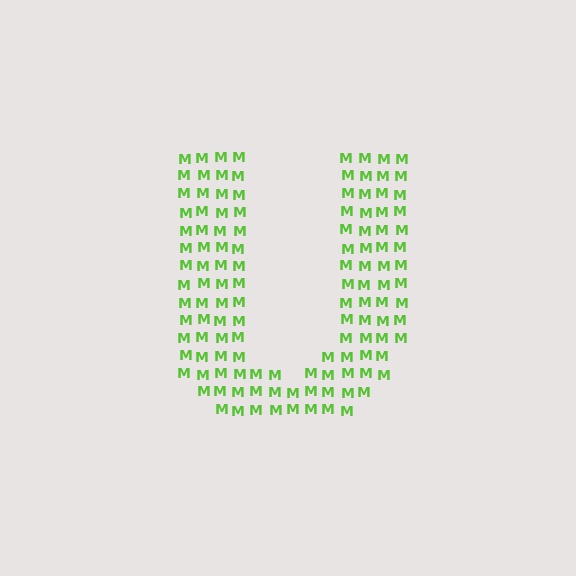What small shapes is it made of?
It is made of small letter M's.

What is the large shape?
The large shape is the letter U.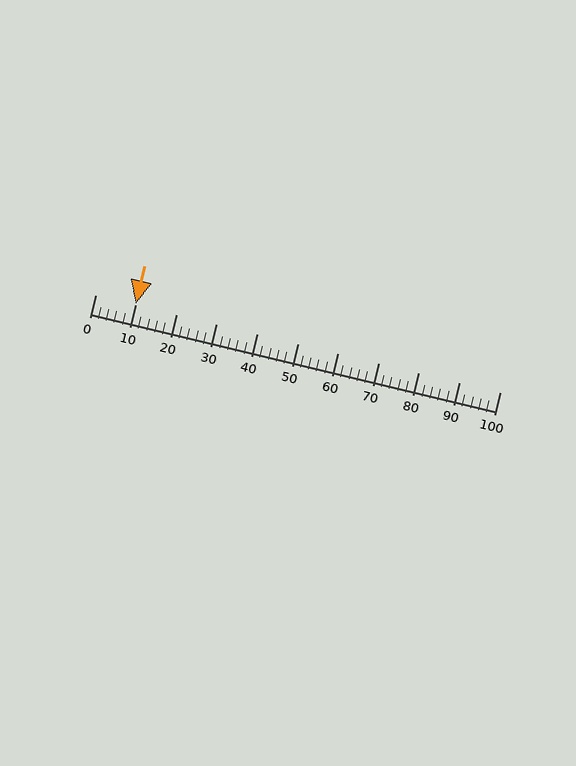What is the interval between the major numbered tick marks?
The major tick marks are spaced 10 units apart.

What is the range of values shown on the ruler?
The ruler shows values from 0 to 100.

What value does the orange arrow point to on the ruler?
The orange arrow points to approximately 10.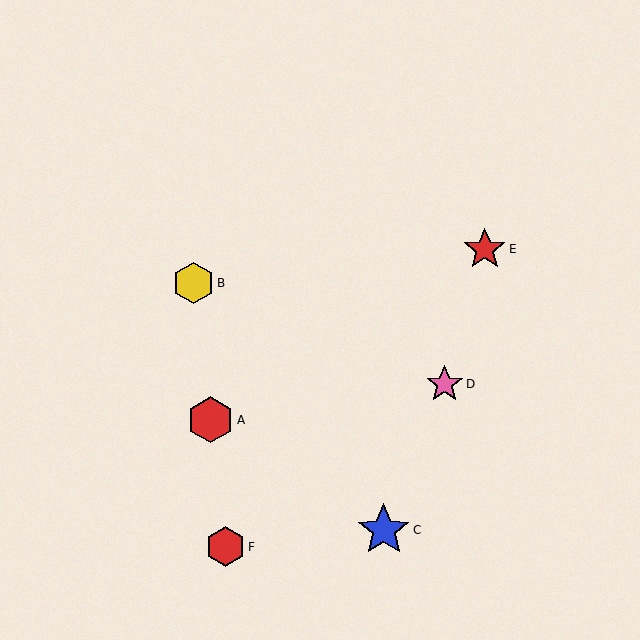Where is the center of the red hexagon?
The center of the red hexagon is at (226, 547).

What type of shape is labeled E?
Shape E is a red star.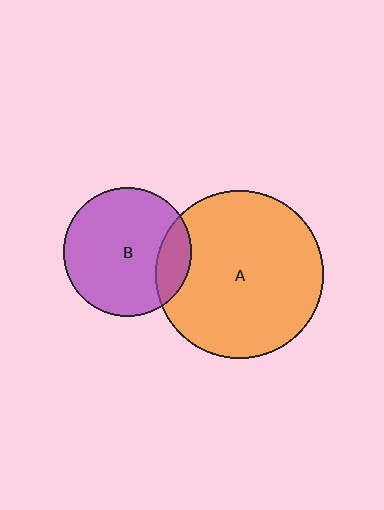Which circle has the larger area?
Circle A (orange).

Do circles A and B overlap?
Yes.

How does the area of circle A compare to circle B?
Approximately 1.7 times.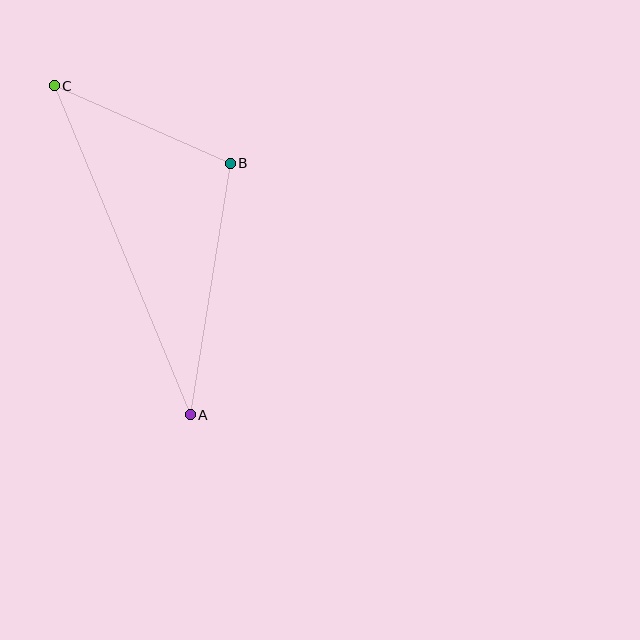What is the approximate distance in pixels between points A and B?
The distance between A and B is approximately 255 pixels.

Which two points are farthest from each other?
Points A and C are farthest from each other.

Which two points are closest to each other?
Points B and C are closest to each other.